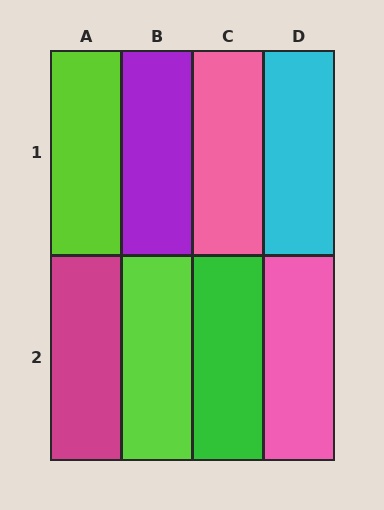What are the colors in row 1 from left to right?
Lime, purple, pink, cyan.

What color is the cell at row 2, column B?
Lime.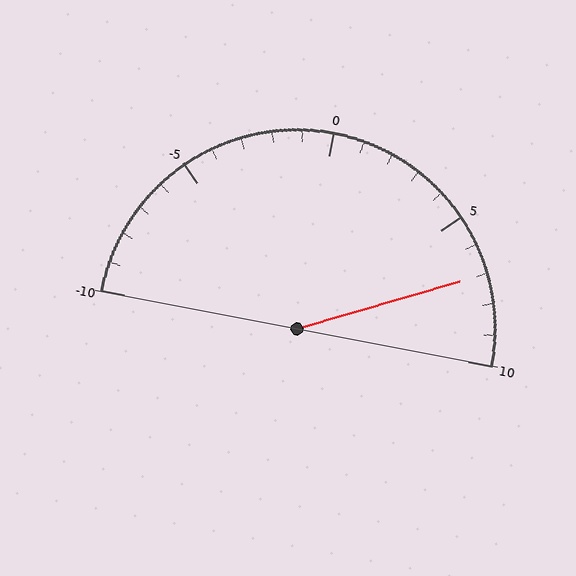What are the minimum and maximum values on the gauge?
The gauge ranges from -10 to 10.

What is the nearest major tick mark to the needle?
The nearest major tick mark is 5.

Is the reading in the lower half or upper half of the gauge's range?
The reading is in the upper half of the range (-10 to 10).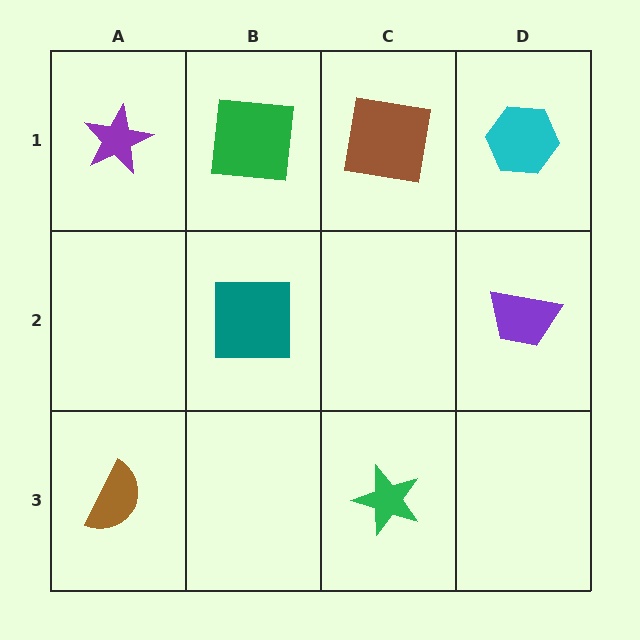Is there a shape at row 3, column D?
No, that cell is empty.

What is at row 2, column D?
A purple trapezoid.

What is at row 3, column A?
A brown semicircle.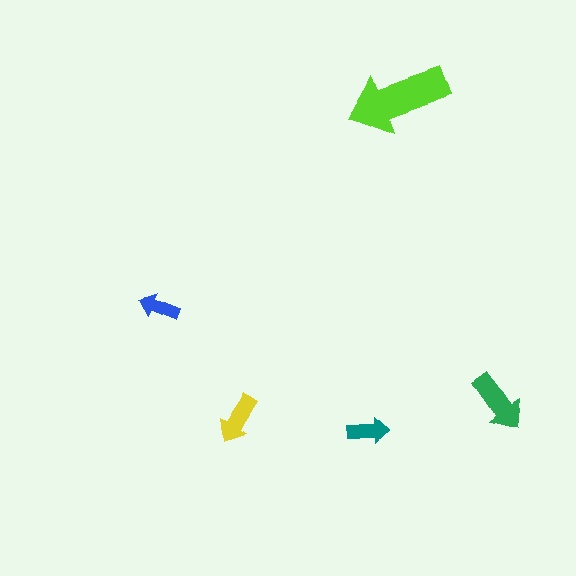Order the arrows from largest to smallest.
the lime one, the green one, the yellow one, the teal one, the blue one.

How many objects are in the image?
There are 5 objects in the image.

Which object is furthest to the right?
The green arrow is rightmost.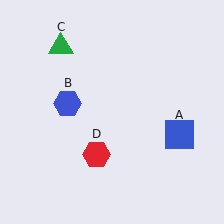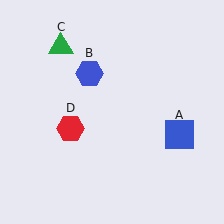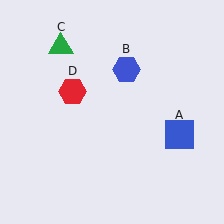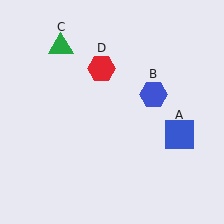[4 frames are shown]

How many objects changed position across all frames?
2 objects changed position: blue hexagon (object B), red hexagon (object D).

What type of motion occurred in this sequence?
The blue hexagon (object B), red hexagon (object D) rotated clockwise around the center of the scene.